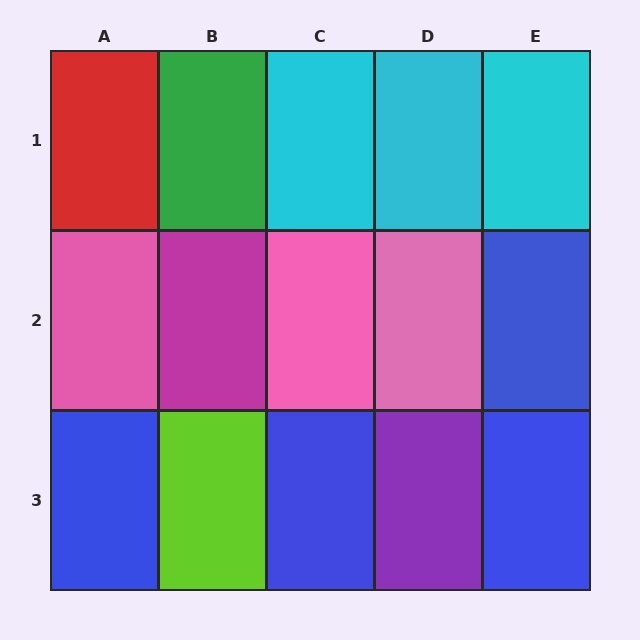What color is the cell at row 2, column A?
Pink.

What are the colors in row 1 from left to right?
Red, green, cyan, cyan, cyan.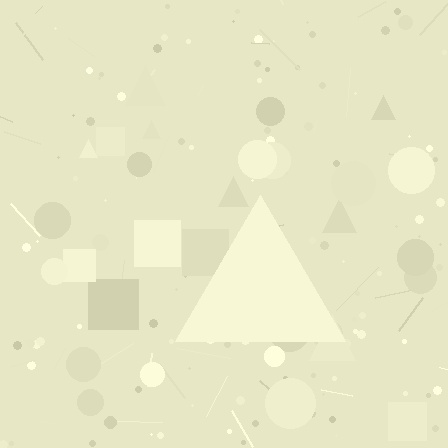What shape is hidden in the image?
A triangle is hidden in the image.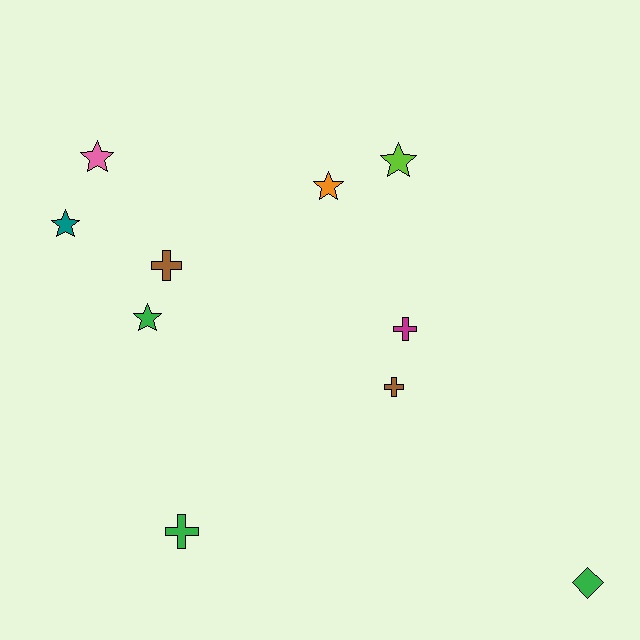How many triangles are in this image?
There are no triangles.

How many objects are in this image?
There are 10 objects.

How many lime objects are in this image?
There is 1 lime object.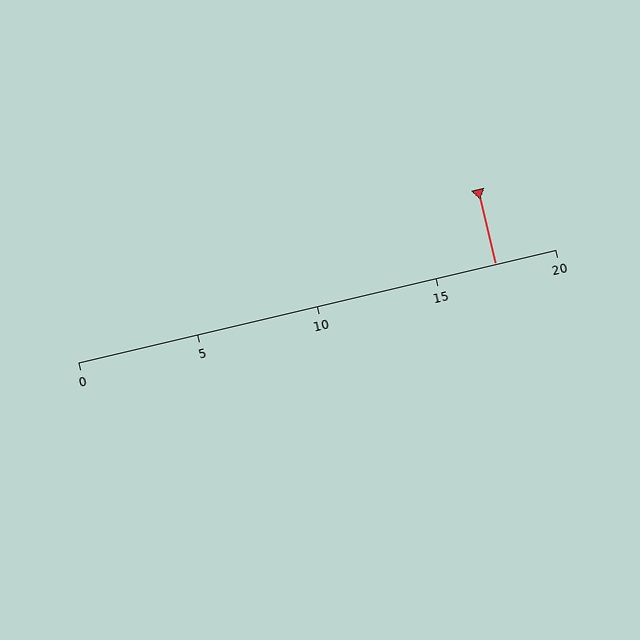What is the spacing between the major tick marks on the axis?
The major ticks are spaced 5 apart.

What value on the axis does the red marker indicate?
The marker indicates approximately 17.5.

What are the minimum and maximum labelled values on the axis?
The axis runs from 0 to 20.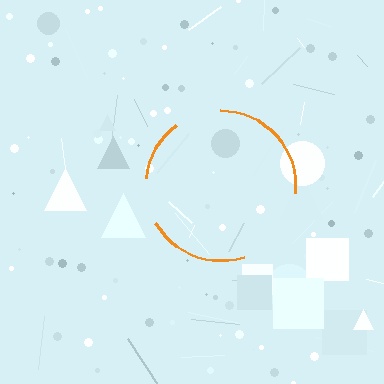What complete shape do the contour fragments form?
The contour fragments form a circle.